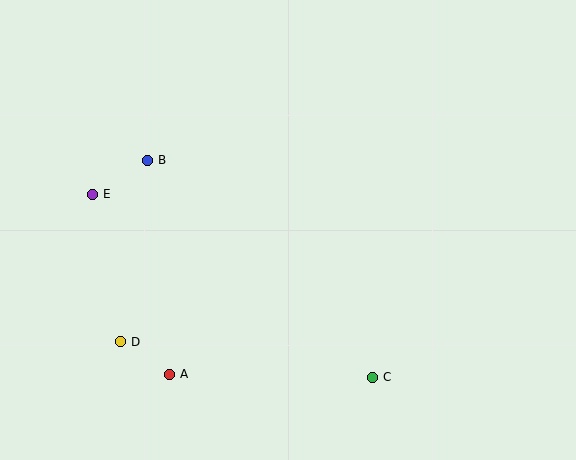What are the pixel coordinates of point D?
Point D is at (120, 342).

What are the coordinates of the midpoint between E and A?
The midpoint between E and A is at (131, 284).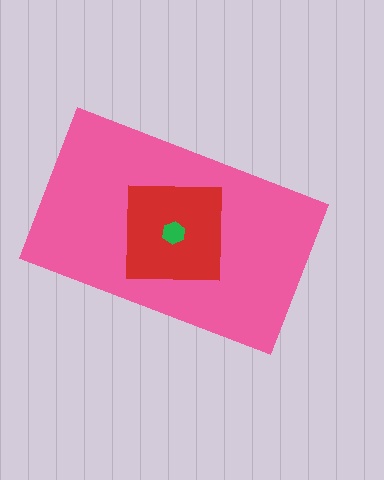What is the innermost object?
The green hexagon.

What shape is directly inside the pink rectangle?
The red square.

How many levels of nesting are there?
3.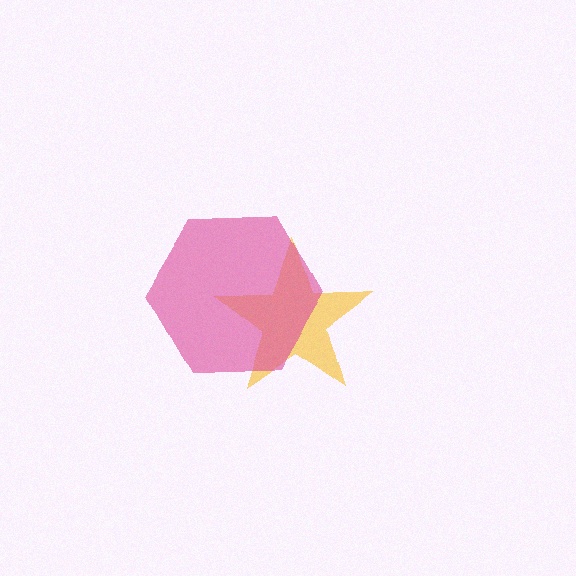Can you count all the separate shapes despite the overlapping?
Yes, there are 2 separate shapes.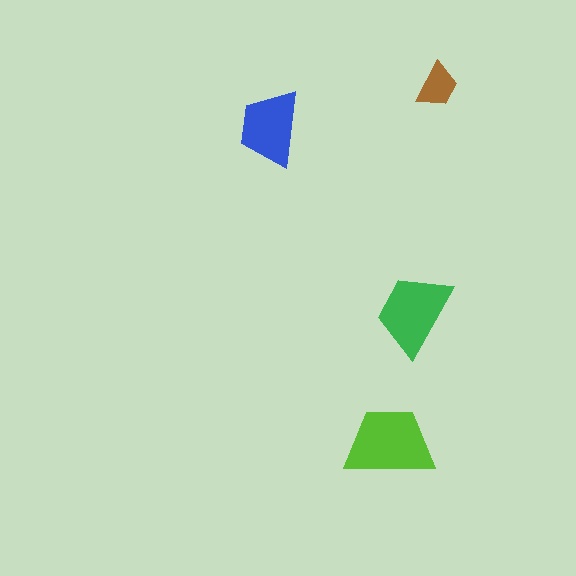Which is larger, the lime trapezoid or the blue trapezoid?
The lime one.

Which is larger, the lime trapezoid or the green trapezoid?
The lime one.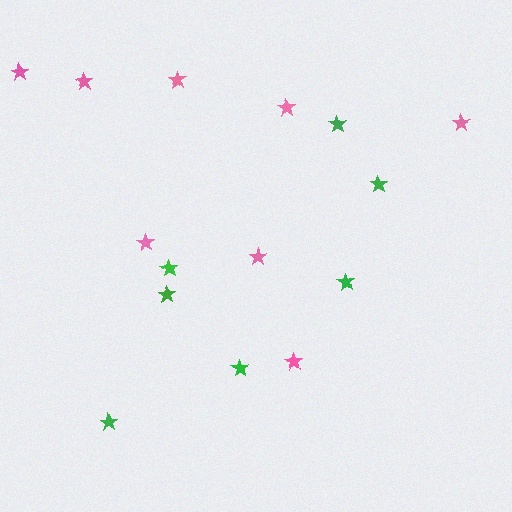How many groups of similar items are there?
There are 2 groups: one group of green stars (7) and one group of pink stars (8).